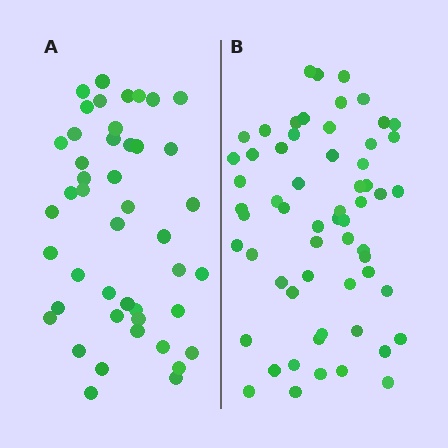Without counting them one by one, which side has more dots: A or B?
Region B (the right region) has more dots.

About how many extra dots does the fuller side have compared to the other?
Region B has approximately 15 more dots than region A.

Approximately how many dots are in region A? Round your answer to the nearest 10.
About 40 dots. (The exact count is 45, which rounds to 40.)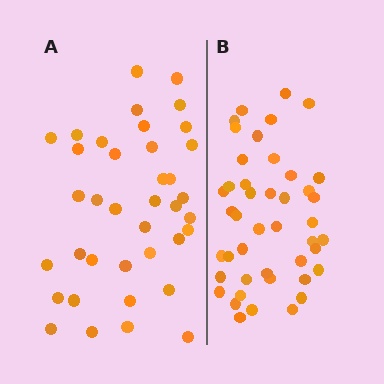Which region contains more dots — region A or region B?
Region B (the right region) has more dots.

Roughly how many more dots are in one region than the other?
Region B has about 6 more dots than region A.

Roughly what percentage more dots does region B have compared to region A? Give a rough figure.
About 15% more.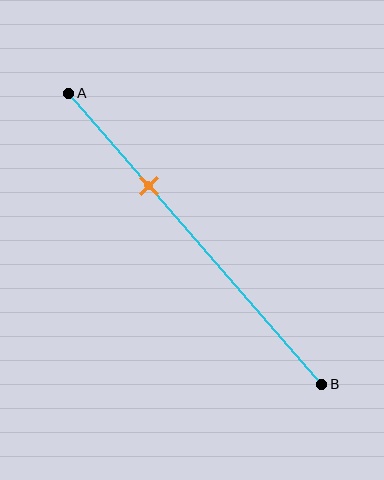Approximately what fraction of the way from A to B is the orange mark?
The orange mark is approximately 30% of the way from A to B.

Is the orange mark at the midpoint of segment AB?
No, the mark is at about 30% from A, not at the 50% midpoint.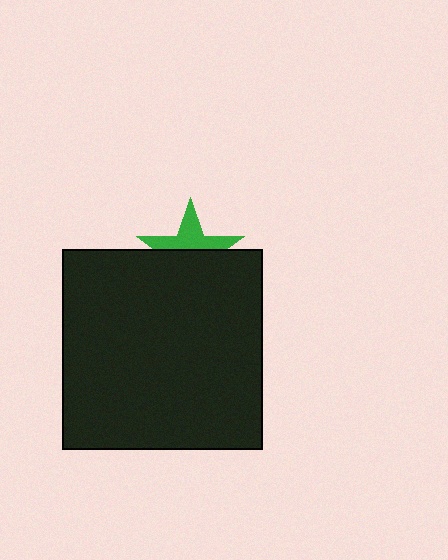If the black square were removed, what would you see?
You would see the complete green star.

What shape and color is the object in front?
The object in front is a black square.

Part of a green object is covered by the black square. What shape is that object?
It is a star.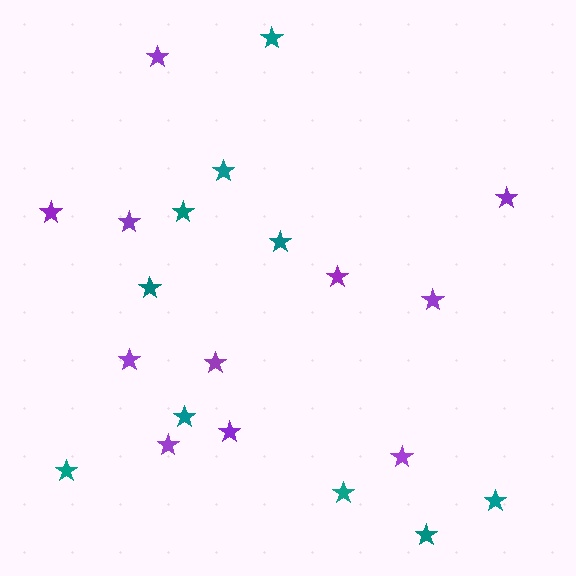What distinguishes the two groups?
There are 2 groups: one group of teal stars (10) and one group of purple stars (11).